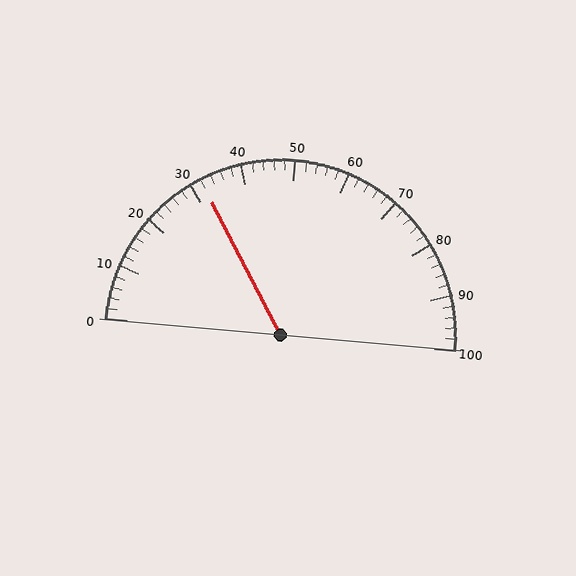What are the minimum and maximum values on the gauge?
The gauge ranges from 0 to 100.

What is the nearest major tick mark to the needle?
The nearest major tick mark is 30.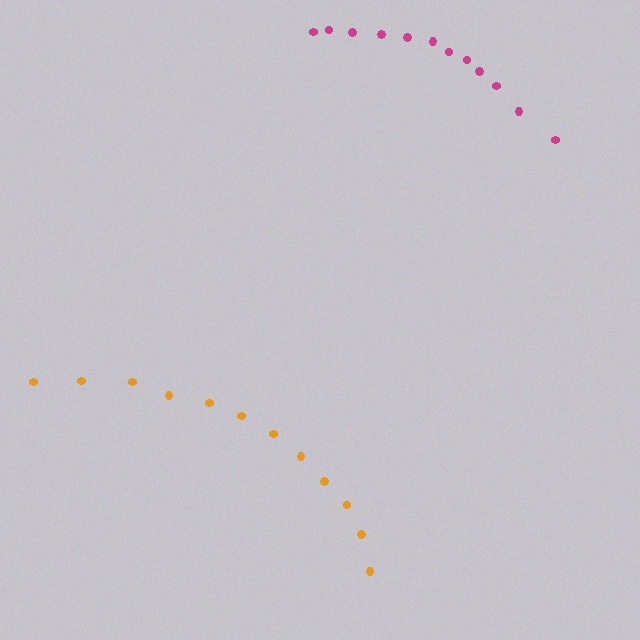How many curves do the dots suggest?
There are 2 distinct paths.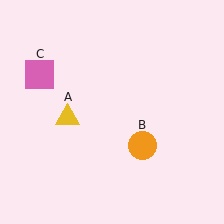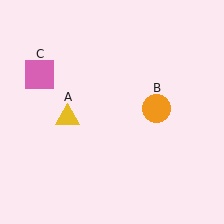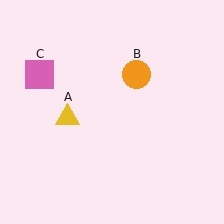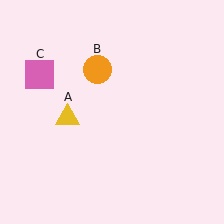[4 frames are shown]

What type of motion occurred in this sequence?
The orange circle (object B) rotated counterclockwise around the center of the scene.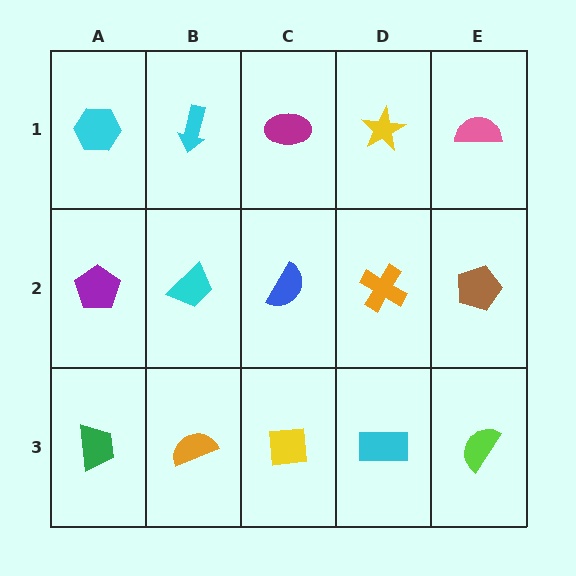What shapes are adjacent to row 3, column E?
A brown pentagon (row 2, column E), a cyan rectangle (row 3, column D).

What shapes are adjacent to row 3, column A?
A purple pentagon (row 2, column A), an orange semicircle (row 3, column B).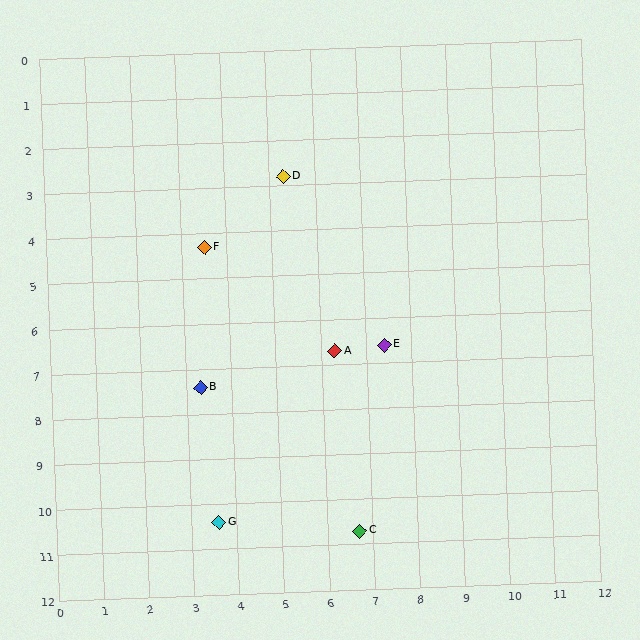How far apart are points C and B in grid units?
Points C and B are about 4.7 grid units apart.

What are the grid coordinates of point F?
Point F is at approximately (3.5, 4.3).